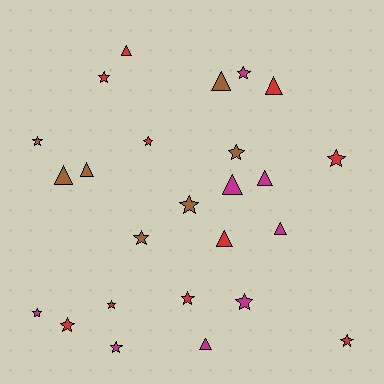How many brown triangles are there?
There are 3 brown triangles.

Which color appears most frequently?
Red, with 10 objects.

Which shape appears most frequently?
Star, with 15 objects.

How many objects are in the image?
There are 25 objects.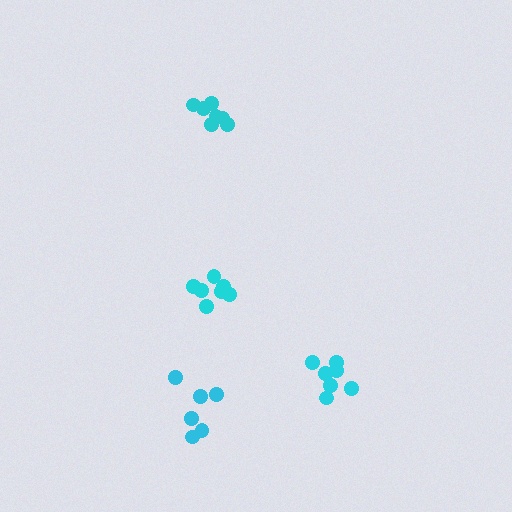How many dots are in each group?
Group 1: 6 dots, Group 2: 7 dots, Group 3: 7 dots, Group 4: 7 dots (27 total).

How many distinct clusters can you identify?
There are 4 distinct clusters.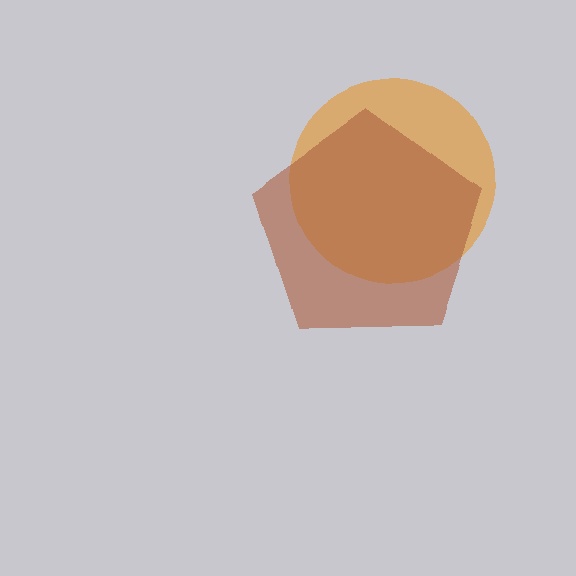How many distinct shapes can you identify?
There are 2 distinct shapes: an orange circle, a brown pentagon.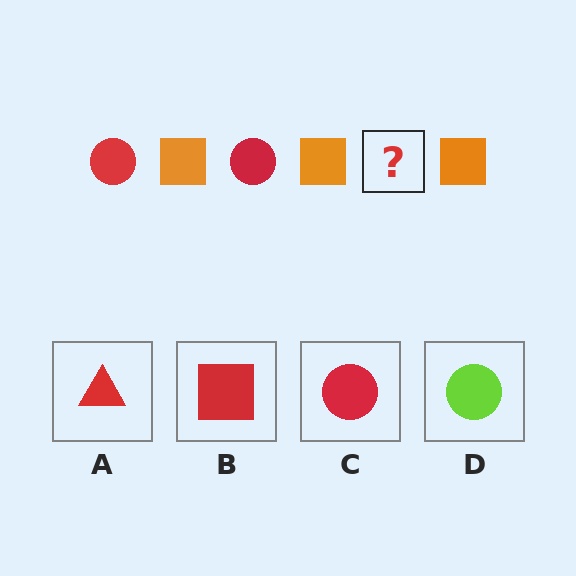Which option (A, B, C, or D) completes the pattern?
C.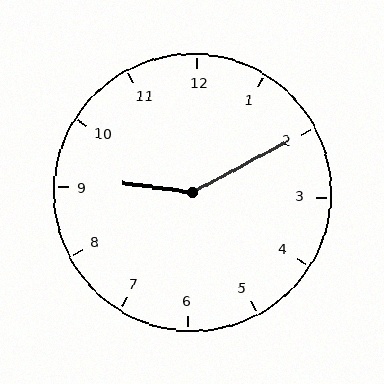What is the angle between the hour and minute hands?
Approximately 145 degrees.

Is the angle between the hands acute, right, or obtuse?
It is obtuse.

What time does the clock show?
9:10.